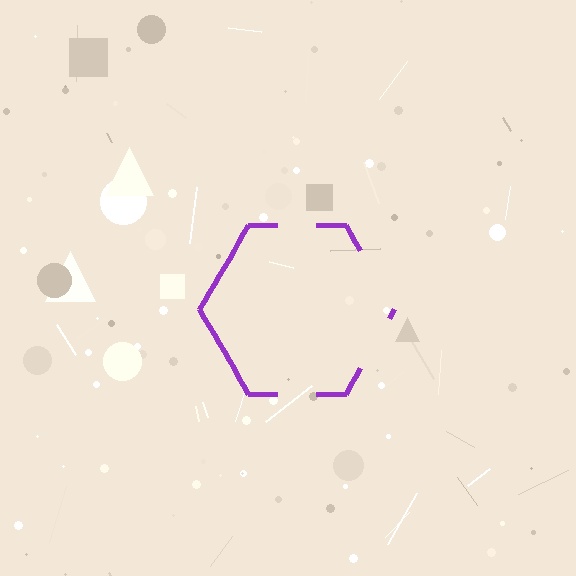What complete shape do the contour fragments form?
The contour fragments form a hexagon.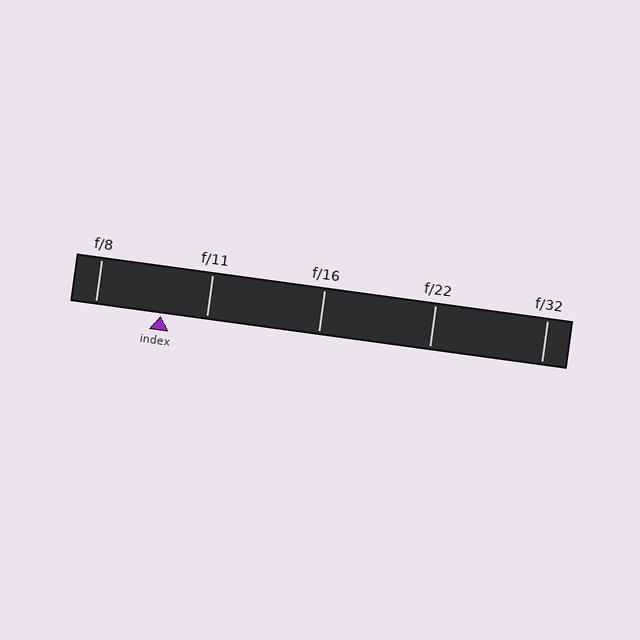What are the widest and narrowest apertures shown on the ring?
The widest aperture shown is f/8 and the narrowest is f/32.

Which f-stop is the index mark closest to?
The index mark is closest to f/11.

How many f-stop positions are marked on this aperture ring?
There are 5 f-stop positions marked.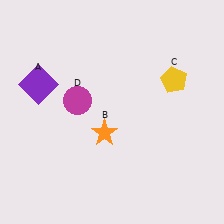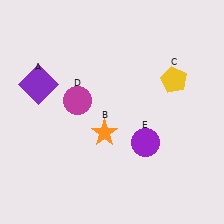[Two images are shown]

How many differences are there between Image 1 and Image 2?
There is 1 difference between the two images.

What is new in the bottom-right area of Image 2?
A purple circle (E) was added in the bottom-right area of Image 2.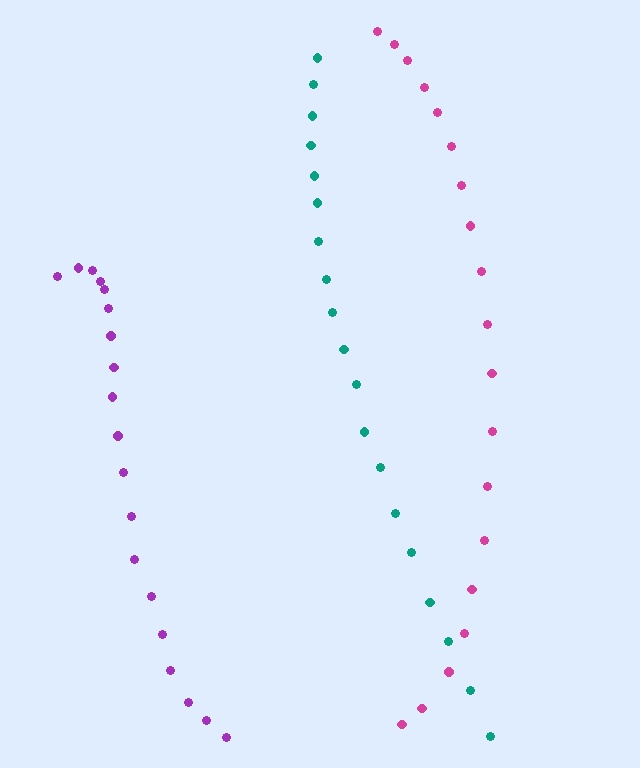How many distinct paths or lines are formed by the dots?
There are 3 distinct paths.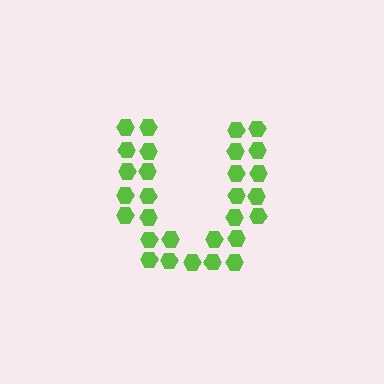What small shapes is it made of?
It is made of small hexagons.